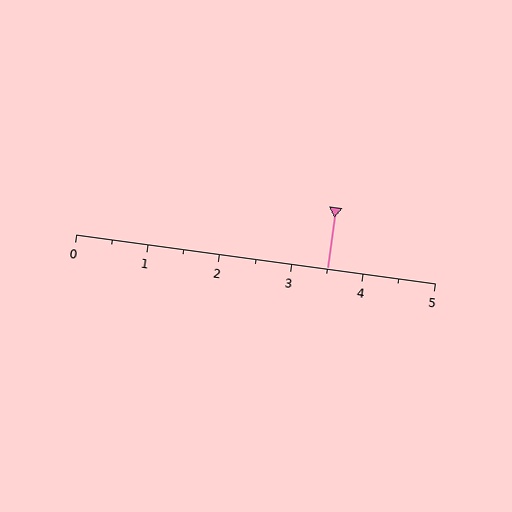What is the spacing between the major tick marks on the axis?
The major ticks are spaced 1 apart.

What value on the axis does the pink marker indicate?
The marker indicates approximately 3.5.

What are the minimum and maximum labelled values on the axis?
The axis runs from 0 to 5.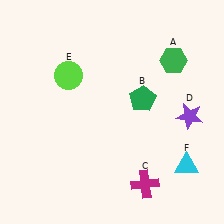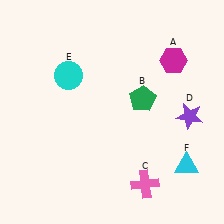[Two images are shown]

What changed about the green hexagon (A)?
In Image 1, A is green. In Image 2, it changed to magenta.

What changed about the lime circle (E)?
In Image 1, E is lime. In Image 2, it changed to cyan.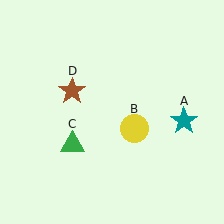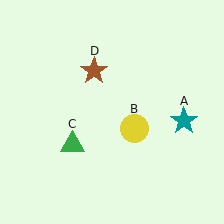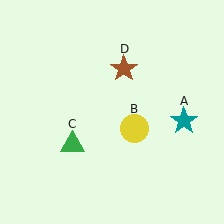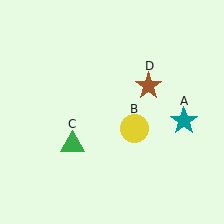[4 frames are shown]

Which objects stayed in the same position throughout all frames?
Teal star (object A) and yellow circle (object B) and green triangle (object C) remained stationary.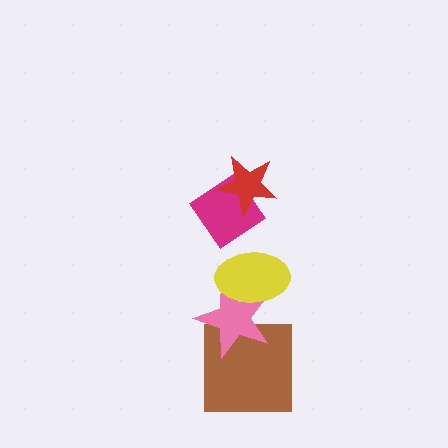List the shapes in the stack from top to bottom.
From top to bottom: the red star, the magenta diamond, the yellow ellipse, the pink star, the brown square.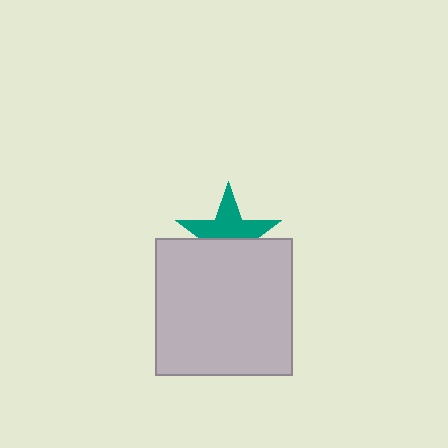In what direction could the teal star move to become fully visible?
The teal star could move up. That would shift it out from behind the light gray square entirely.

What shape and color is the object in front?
The object in front is a light gray square.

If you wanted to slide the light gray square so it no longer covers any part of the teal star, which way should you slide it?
Slide it down — that is the most direct way to separate the two shapes.